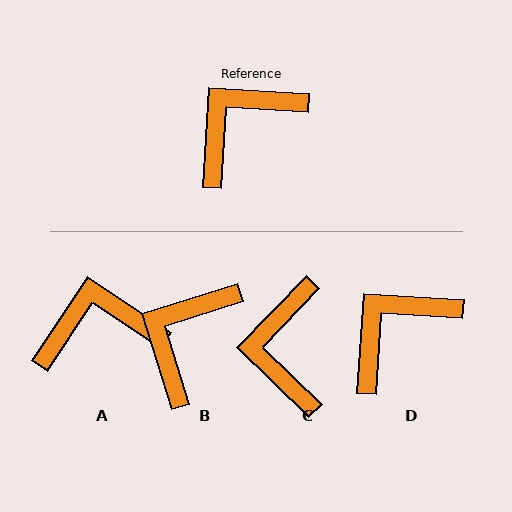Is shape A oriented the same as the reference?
No, it is off by about 30 degrees.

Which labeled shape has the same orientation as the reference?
D.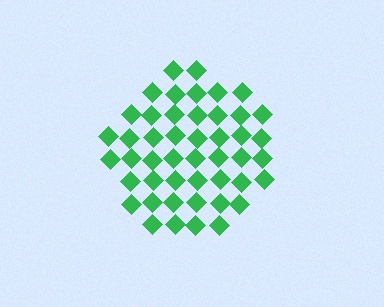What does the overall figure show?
The overall figure shows a circle.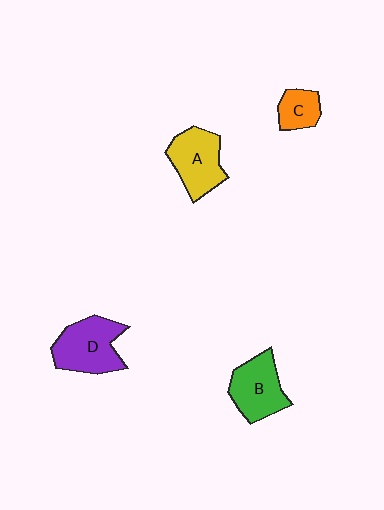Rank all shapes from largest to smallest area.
From largest to smallest: D (purple), A (yellow), B (green), C (orange).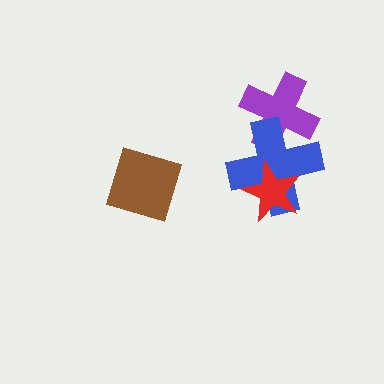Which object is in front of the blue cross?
The red star is in front of the blue cross.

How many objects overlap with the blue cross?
2 objects overlap with the blue cross.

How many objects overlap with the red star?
1 object overlaps with the red star.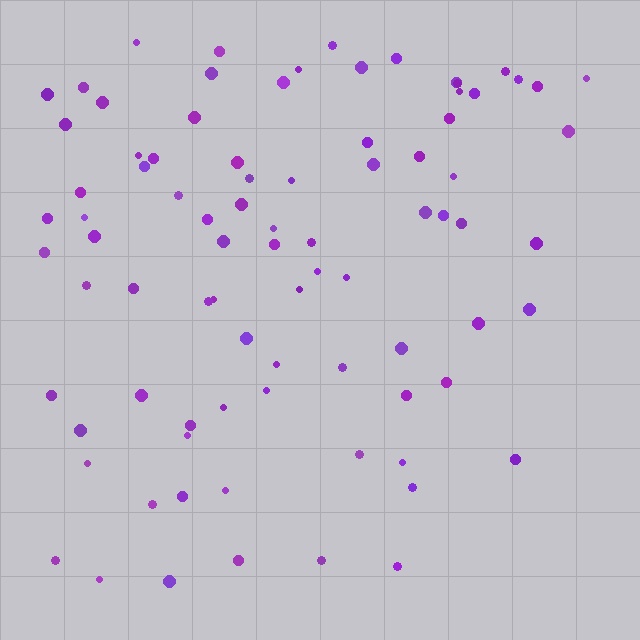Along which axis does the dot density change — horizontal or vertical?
Vertical.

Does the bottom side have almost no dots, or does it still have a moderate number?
Still a moderate number, just noticeably fewer than the top.